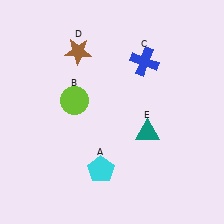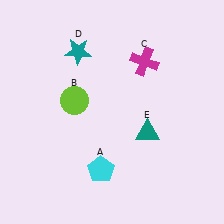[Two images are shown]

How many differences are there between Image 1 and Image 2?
There are 2 differences between the two images.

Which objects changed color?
C changed from blue to magenta. D changed from brown to teal.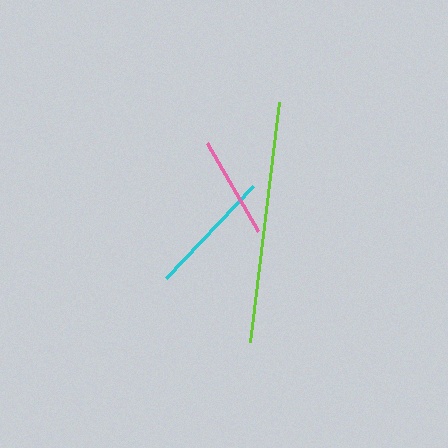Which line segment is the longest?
The lime line is the longest at approximately 241 pixels.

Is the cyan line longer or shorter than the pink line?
The cyan line is longer than the pink line.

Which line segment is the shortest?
The pink line is the shortest at approximately 102 pixels.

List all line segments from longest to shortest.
From longest to shortest: lime, cyan, pink.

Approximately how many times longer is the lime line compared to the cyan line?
The lime line is approximately 1.9 times the length of the cyan line.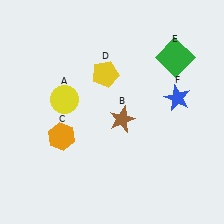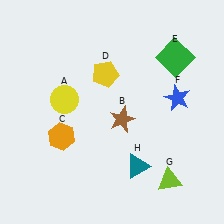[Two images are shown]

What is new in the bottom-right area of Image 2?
A lime triangle (G) was added in the bottom-right area of Image 2.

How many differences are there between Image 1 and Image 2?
There are 2 differences between the two images.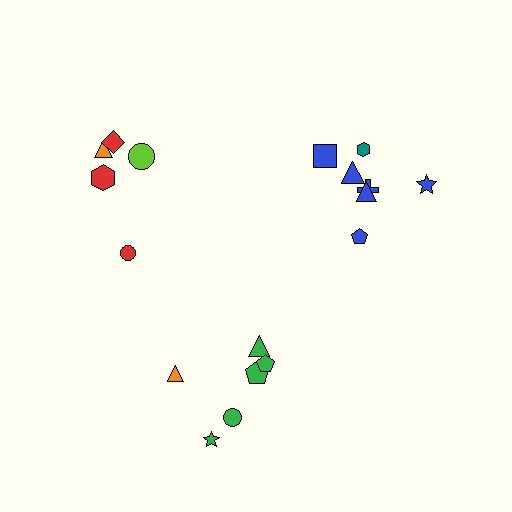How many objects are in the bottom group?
There are 6 objects.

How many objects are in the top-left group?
There are 5 objects.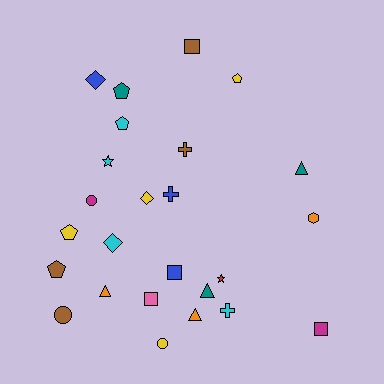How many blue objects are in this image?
There are 3 blue objects.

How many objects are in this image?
There are 25 objects.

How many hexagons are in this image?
There is 1 hexagon.